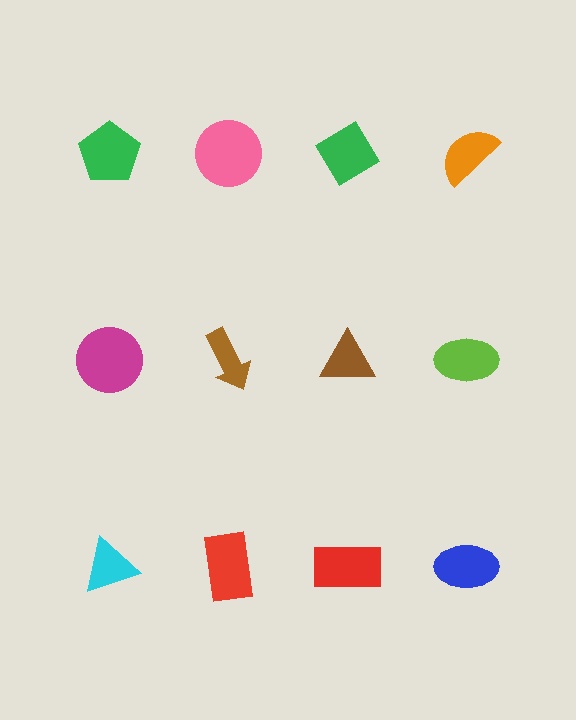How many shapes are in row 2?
4 shapes.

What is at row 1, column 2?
A pink circle.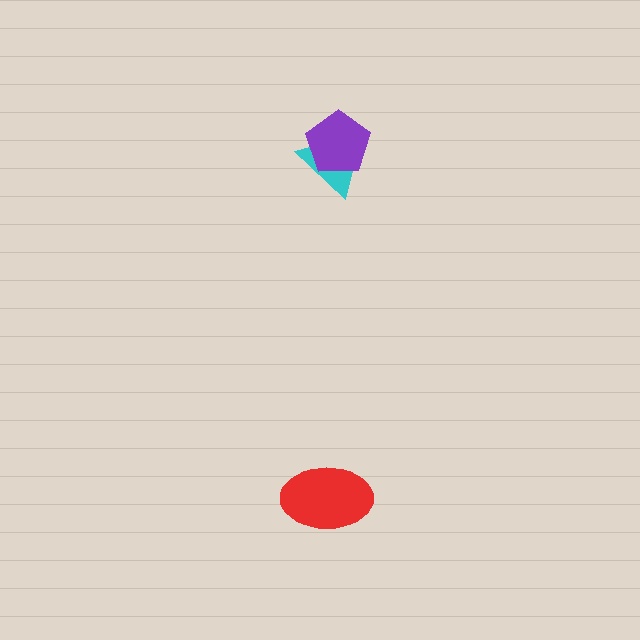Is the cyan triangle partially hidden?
Yes, it is partially covered by another shape.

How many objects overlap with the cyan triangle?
1 object overlaps with the cyan triangle.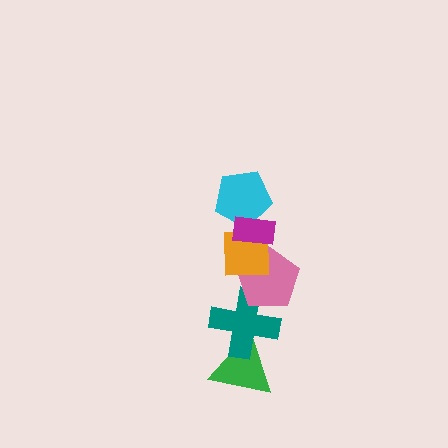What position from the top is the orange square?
The orange square is 3rd from the top.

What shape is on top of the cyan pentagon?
The magenta rectangle is on top of the cyan pentagon.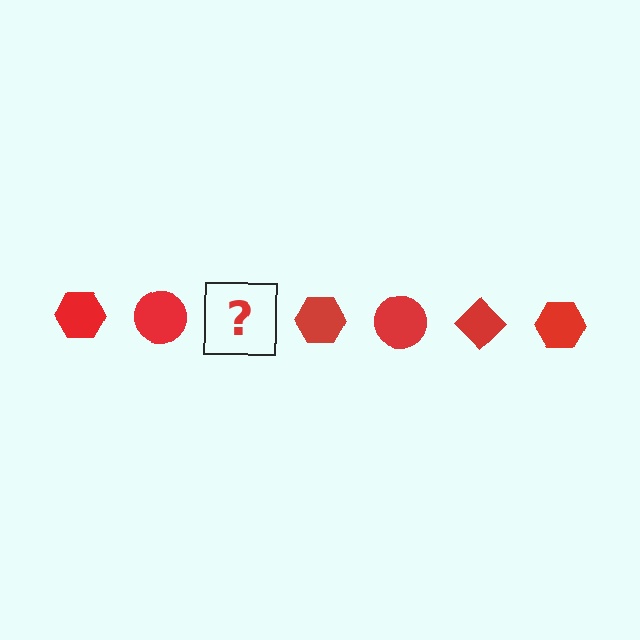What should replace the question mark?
The question mark should be replaced with a red diamond.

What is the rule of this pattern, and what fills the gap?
The rule is that the pattern cycles through hexagon, circle, diamond shapes in red. The gap should be filled with a red diamond.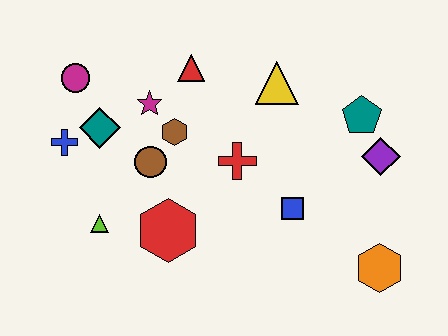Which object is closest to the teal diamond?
The blue cross is closest to the teal diamond.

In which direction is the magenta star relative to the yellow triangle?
The magenta star is to the left of the yellow triangle.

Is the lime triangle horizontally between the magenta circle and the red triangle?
Yes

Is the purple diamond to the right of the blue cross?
Yes